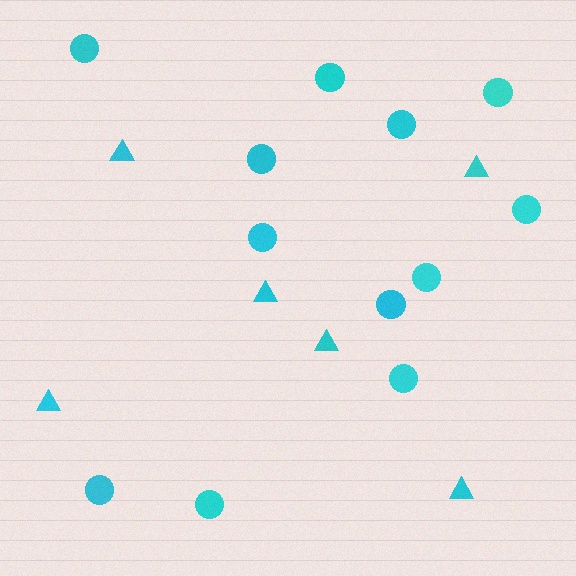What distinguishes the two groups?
There are 2 groups: one group of circles (12) and one group of triangles (6).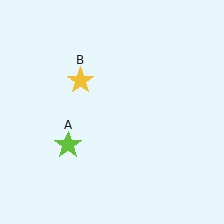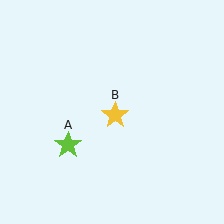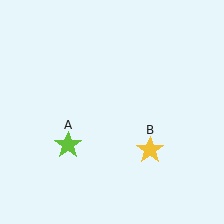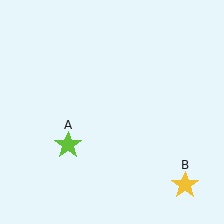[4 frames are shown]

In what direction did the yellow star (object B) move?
The yellow star (object B) moved down and to the right.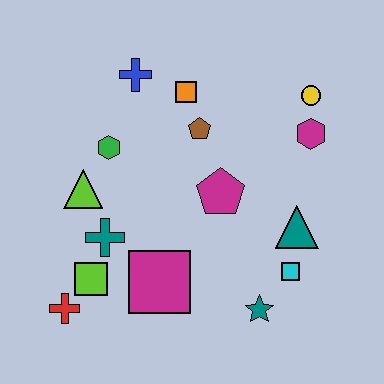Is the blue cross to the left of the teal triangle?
Yes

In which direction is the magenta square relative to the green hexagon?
The magenta square is below the green hexagon.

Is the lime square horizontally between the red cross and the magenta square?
Yes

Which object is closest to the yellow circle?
The magenta hexagon is closest to the yellow circle.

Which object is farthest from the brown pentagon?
The red cross is farthest from the brown pentagon.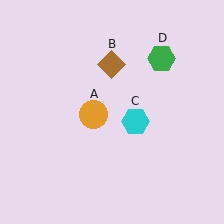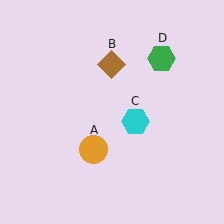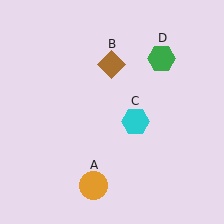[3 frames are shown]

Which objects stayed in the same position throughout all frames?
Brown diamond (object B) and cyan hexagon (object C) and green hexagon (object D) remained stationary.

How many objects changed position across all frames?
1 object changed position: orange circle (object A).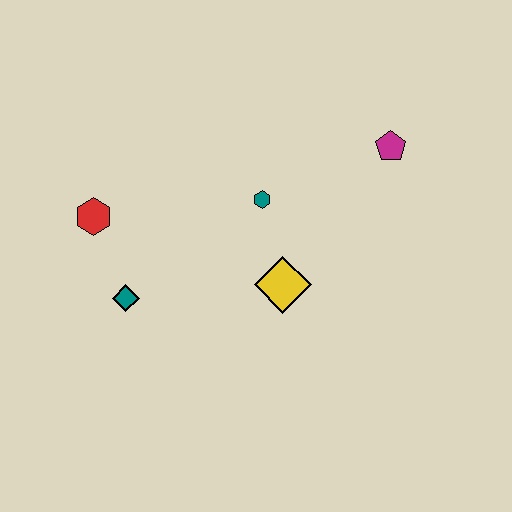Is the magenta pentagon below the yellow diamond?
No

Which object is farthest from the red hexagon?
The magenta pentagon is farthest from the red hexagon.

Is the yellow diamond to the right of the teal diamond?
Yes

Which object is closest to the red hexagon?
The teal diamond is closest to the red hexagon.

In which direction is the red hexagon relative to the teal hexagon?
The red hexagon is to the left of the teal hexagon.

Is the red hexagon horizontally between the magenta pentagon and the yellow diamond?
No